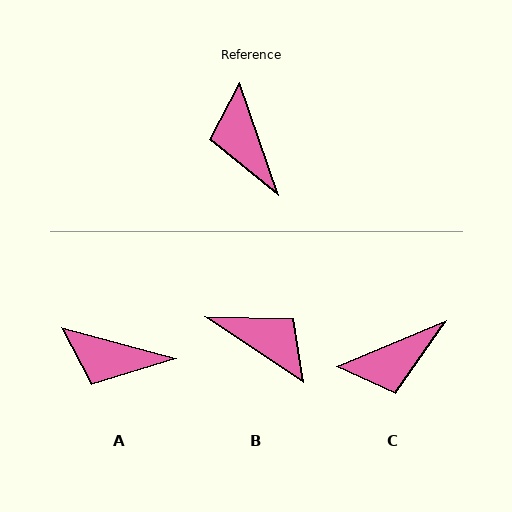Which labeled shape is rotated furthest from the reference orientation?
B, about 143 degrees away.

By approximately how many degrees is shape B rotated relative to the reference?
Approximately 143 degrees clockwise.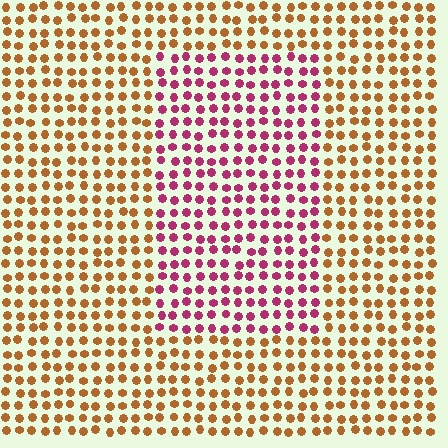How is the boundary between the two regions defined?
The boundary is defined purely by a slight shift in hue (about 58 degrees). Spacing, size, and orientation are identical on both sides.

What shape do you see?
I see a rectangle.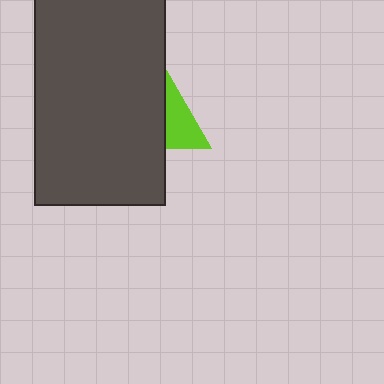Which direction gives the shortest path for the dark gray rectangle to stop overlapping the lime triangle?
Moving left gives the shortest separation.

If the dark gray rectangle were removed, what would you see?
You would see the complete lime triangle.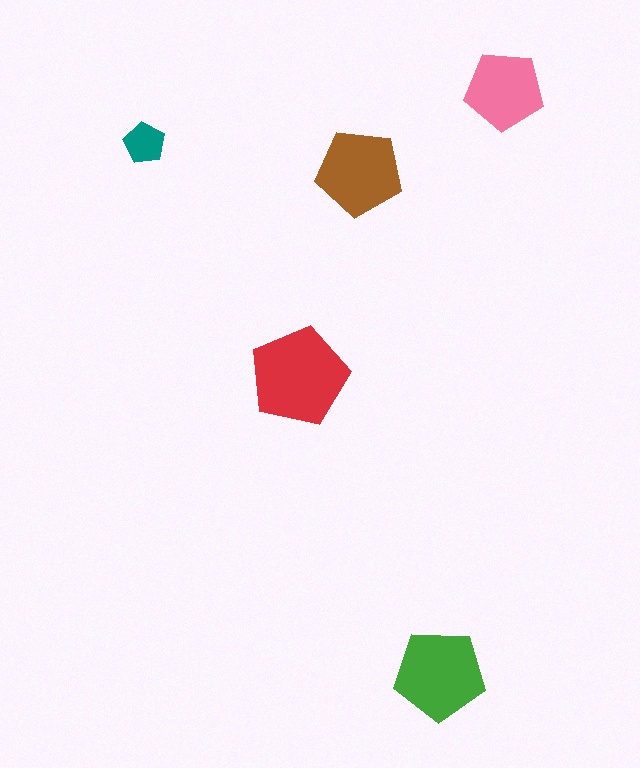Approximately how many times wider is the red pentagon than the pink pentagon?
About 1.5 times wider.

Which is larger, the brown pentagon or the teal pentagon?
The brown one.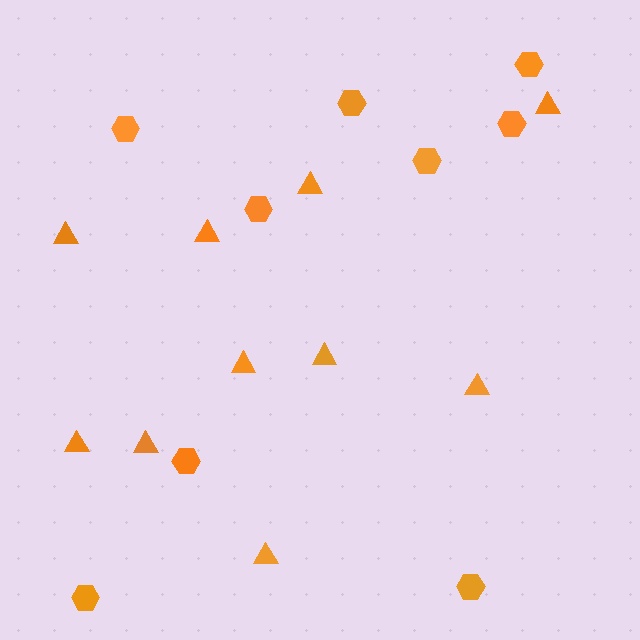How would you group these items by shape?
There are 2 groups: one group of triangles (10) and one group of hexagons (9).